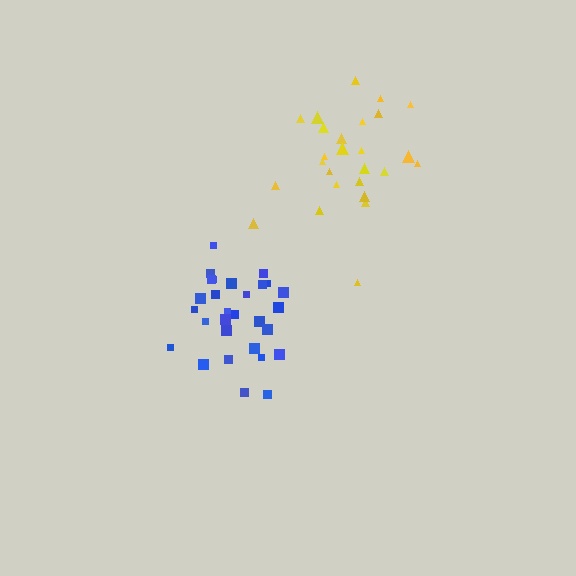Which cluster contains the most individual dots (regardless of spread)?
Blue (29).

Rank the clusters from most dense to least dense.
blue, yellow.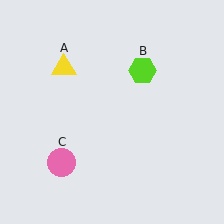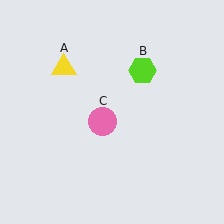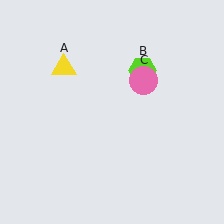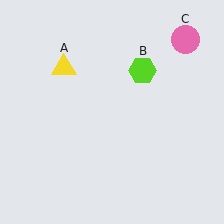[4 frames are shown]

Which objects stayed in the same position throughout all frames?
Yellow triangle (object A) and lime hexagon (object B) remained stationary.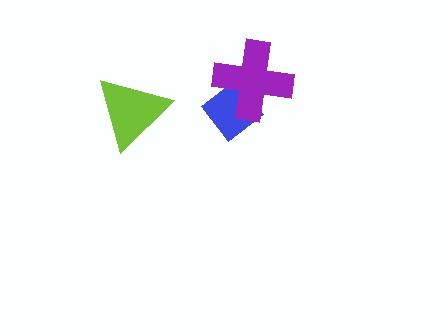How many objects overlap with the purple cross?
1 object overlaps with the purple cross.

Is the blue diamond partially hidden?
Yes, it is partially covered by another shape.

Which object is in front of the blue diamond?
The purple cross is in front of the blue diamond.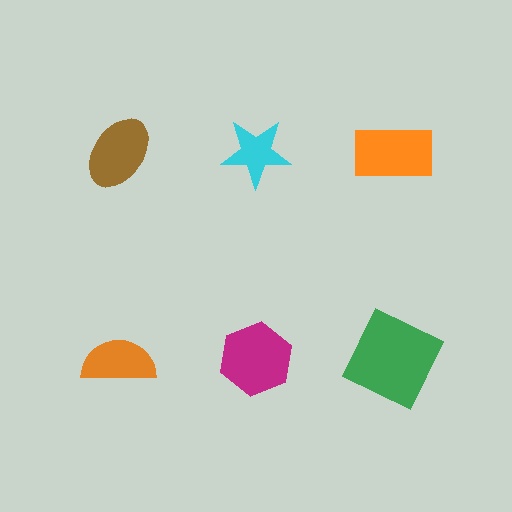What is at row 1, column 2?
A cyan star.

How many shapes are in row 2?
3 shapes.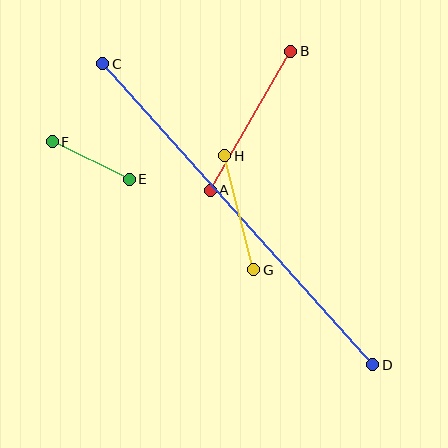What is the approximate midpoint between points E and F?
The midpoint is at approximately (91, 161) pixels.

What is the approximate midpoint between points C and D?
The midpoint is at approximately (238, 214) pixels.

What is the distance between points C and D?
The distance is approximately 405 pixels.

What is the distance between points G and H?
The distance is approximately 118 pixels.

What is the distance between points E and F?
The distance is approximately 85 pixels.